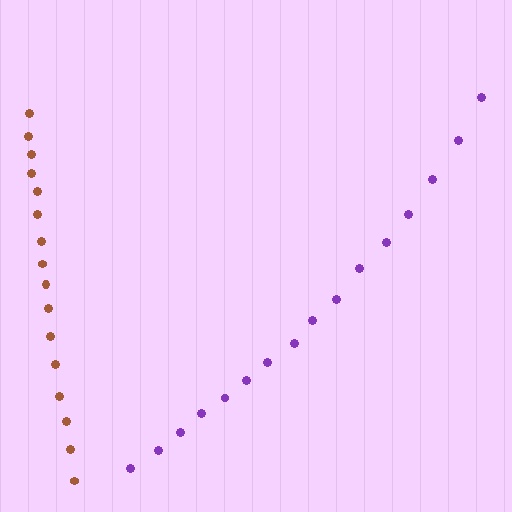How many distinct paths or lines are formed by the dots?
There are 2 distinct paths.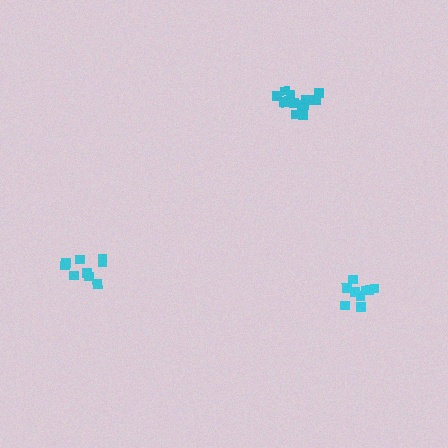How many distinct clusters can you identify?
There are 3 distinct clusters.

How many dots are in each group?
Group 1: 9 dots, Group 2: 13 dots, Group 3: 9 dots (31 total).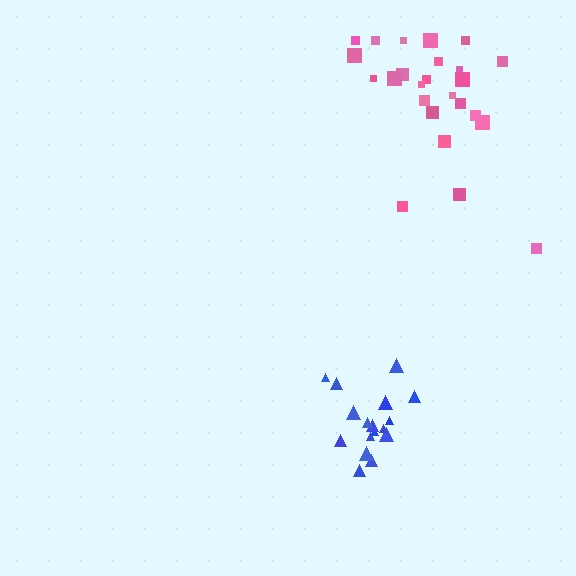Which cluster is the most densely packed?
Blue.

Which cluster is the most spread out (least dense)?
Pink.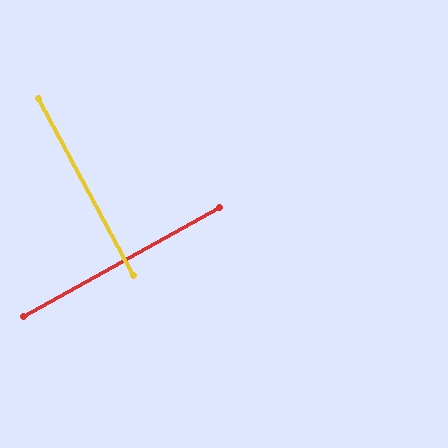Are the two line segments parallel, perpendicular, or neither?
Perpendicular — they meet at approximately 89°.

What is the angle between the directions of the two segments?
Approximately 89 degrees.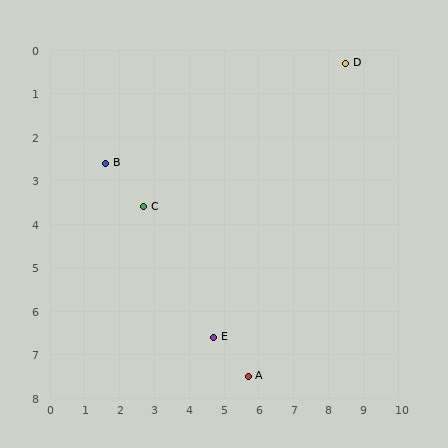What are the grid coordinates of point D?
Point D is at approximately (8.5, 0.3).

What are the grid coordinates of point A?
Point A is at approximately (5.7, 7.5).